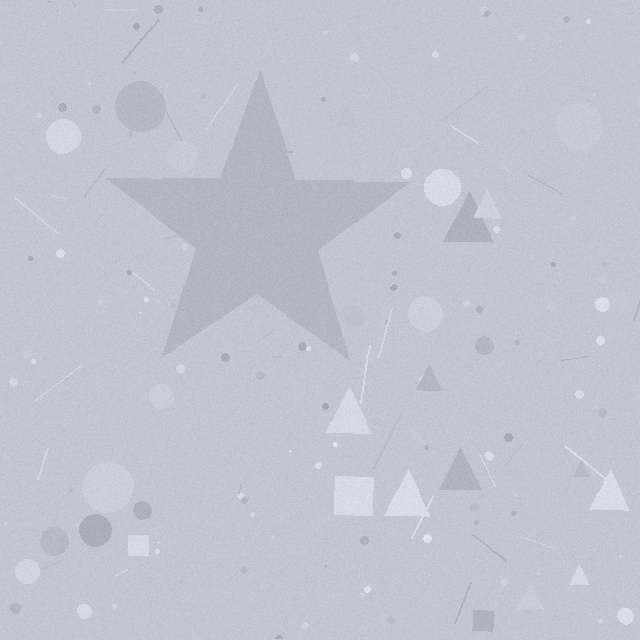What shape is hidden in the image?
A star is hidden in the image.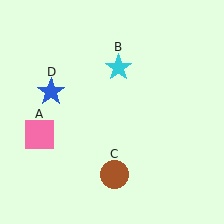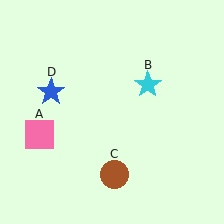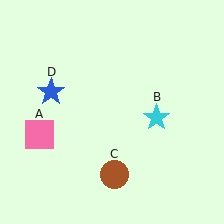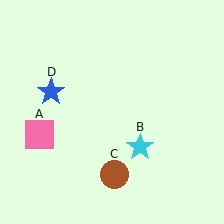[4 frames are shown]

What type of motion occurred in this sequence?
The cyan star (object B) rotated clockwise around the center of the scene.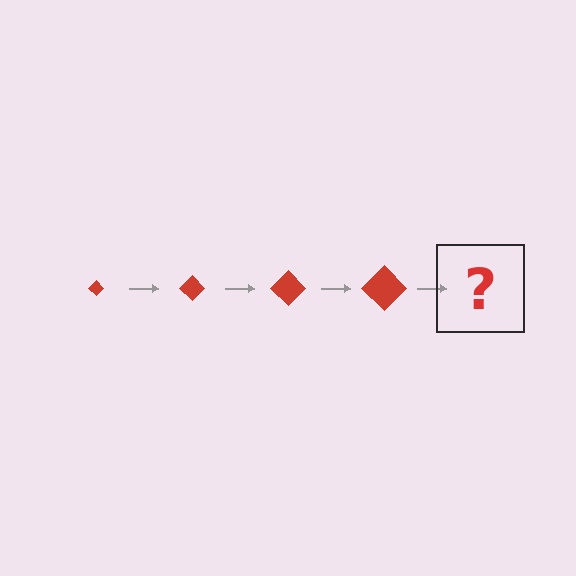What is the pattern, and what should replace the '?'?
The pattern is that the diamond gets progressively larger each step. The '?' should be a red diamond, larger than the previous one.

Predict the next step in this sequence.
The next step is a red diamond, larger than the previous one.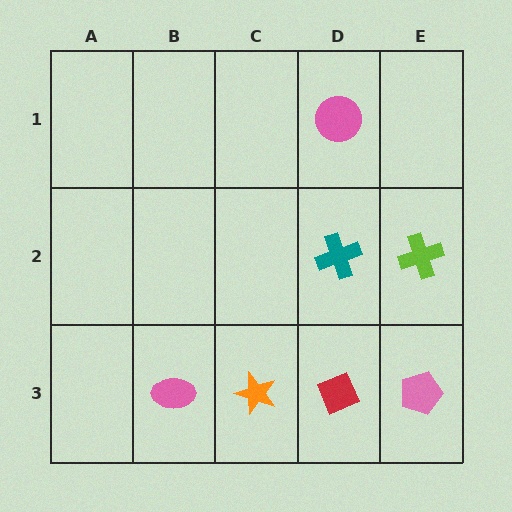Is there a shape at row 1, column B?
No, that cell is empty.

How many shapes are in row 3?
4 shapes.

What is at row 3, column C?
An orange star.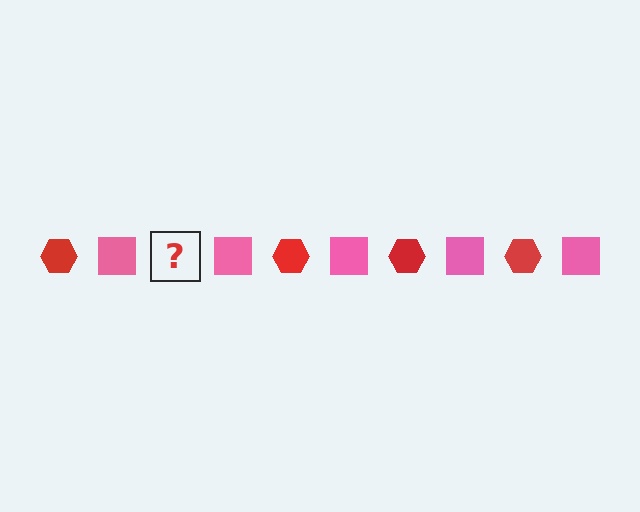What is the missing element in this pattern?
The missing element is a red hexagon.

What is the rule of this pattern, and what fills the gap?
The rule is that the pattern alternates between red hexagon and pink square. The gap should be filled with a red hexagon.